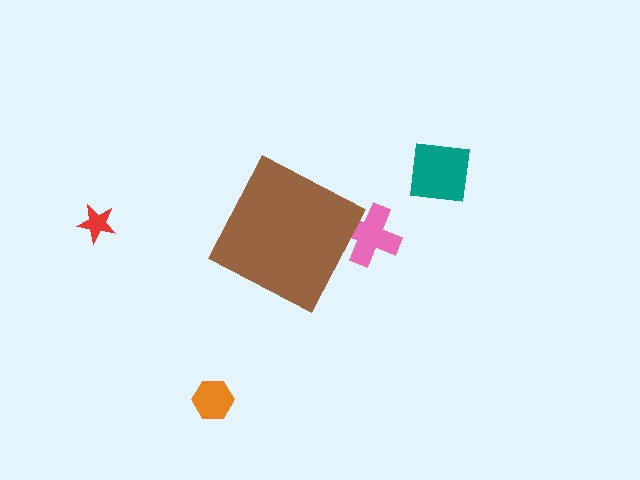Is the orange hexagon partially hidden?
No, the orange hexagon is fully visible.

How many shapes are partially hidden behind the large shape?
1 shape is partially hidden.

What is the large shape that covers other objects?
A brown diamond.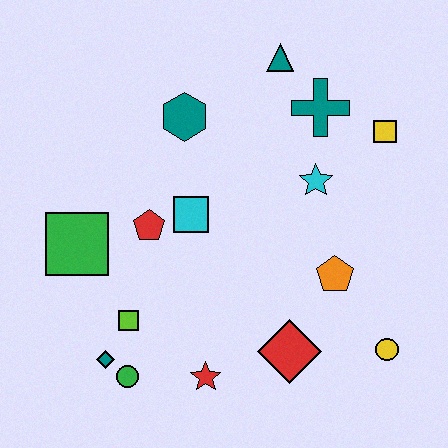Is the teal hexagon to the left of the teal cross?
Yes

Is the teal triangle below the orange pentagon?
No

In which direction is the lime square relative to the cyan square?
The lime square is below the cyan square.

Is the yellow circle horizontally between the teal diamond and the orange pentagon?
No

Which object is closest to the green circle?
The teal diamond is closest to the green circle.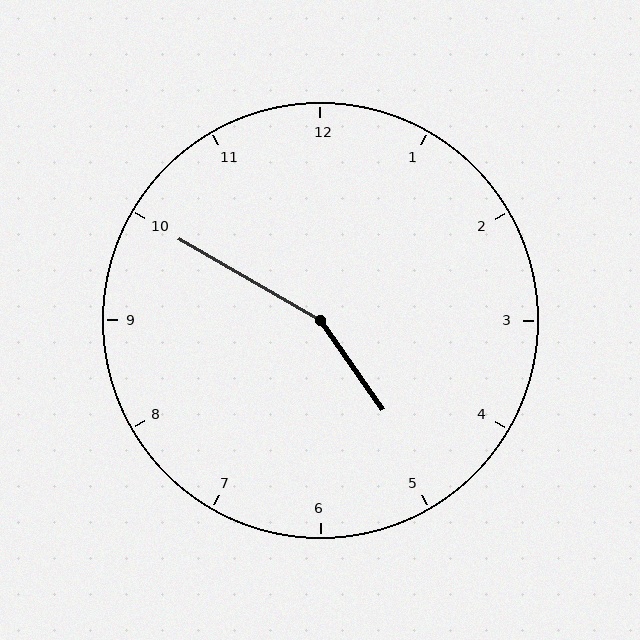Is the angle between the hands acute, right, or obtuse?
It is obtuse.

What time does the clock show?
4:50.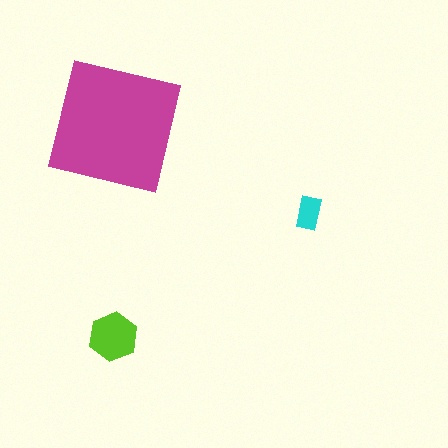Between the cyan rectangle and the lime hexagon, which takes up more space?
The lime hexagon.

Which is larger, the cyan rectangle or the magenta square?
The magenta square.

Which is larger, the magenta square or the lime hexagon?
The magenta square.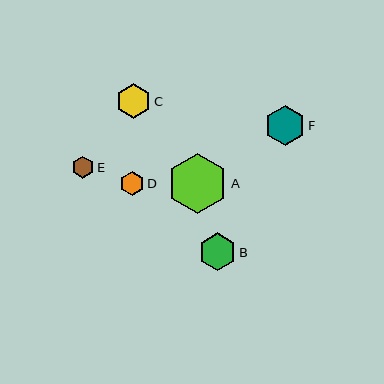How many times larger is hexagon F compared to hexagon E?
Hexagon F is approximately 1.8 times the size of hexagon E.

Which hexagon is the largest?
Hexagon A is the largest with a size of approximately 60 pixels.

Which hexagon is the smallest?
Hexagon E is the smallest with a size of approximately 22 pixels.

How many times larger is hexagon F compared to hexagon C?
Hexagon F is approximately 1.1 times the size of hexagon C.